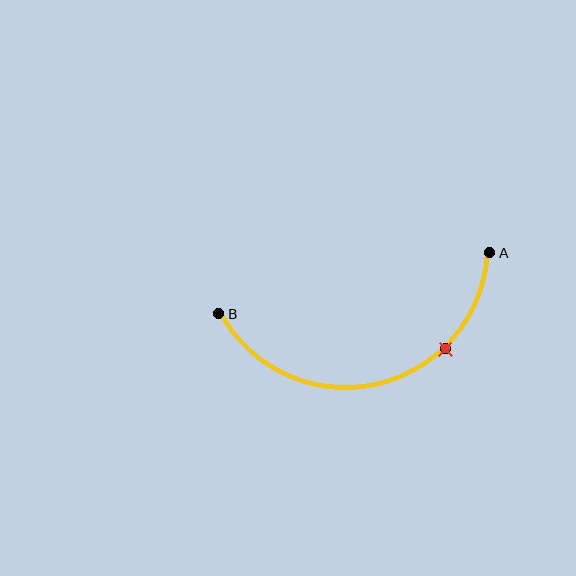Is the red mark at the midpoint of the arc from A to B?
No. The red mark lies on the arc but is closer to endpoint A. The arc midpoint would be at the point on the curve equidistant along the arc from both A and B.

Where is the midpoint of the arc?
The arc midpoint is the point on the curve farthest from the straight line joining A and B. It sits below that line.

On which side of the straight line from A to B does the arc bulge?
The arc bulges below the straight line connecting A and B.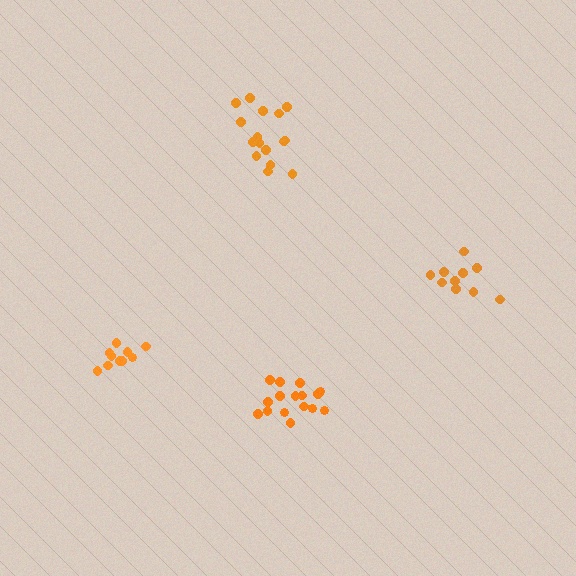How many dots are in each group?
Group 1: 16 dots, Group 2: 10 dots, Group 3: 16 dots, Group 4: 10 dots (52 total).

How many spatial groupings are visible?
There are 4 spatial groupings.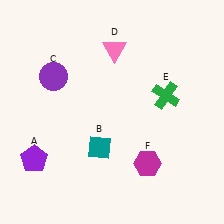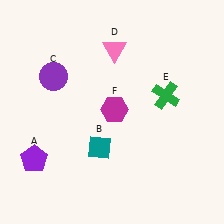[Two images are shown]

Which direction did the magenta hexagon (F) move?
The magenta hexagon (F) moved up.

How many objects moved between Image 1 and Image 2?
1 object moved between the two images.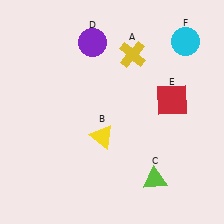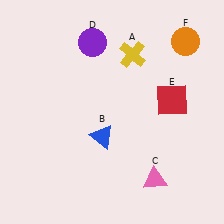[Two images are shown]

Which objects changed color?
B changed from yellow to blue. C changed from lime to pink. F changed from cyan to orange.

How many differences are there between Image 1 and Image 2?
There are 3 differences between the two images.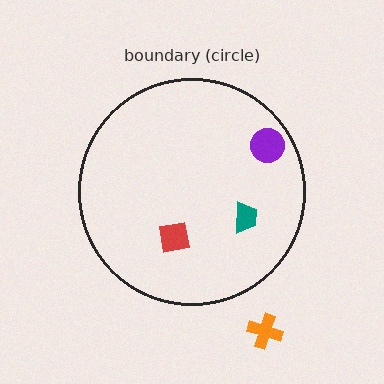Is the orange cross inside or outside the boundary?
Outside.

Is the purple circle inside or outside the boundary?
Inside.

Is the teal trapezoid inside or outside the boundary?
Inside.